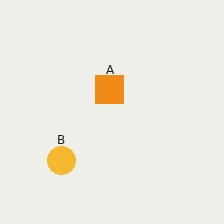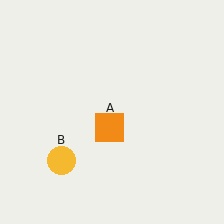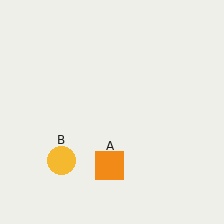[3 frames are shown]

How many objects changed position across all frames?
1 object changed position: orange square (object A).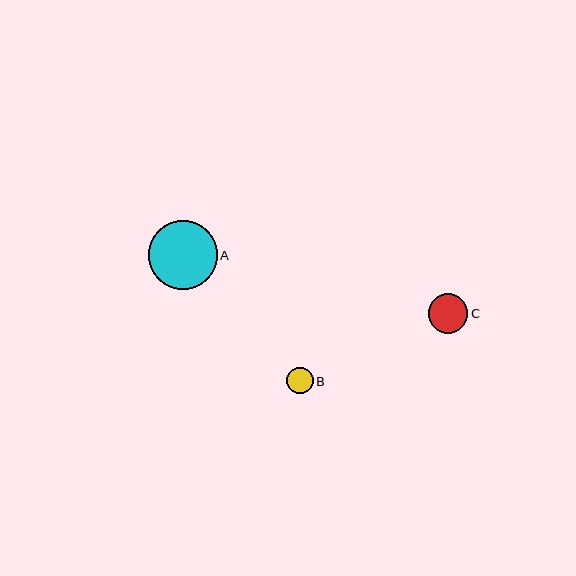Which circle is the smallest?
Circle B is the smallest with a size of approximately 26 pixels.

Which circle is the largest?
Circle A is the largest with a size of approximately 69 pixels.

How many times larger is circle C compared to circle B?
Circle C is approximately 1.5 times the size of circle B.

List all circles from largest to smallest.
From largest to smallest: A, C, B.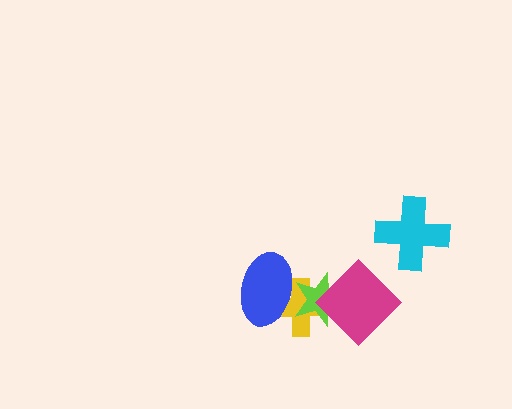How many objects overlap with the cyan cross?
0 objects overlap with the cyan cross.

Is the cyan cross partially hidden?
No, no other shape covers it.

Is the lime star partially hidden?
Yes, it is partially covered by another shape.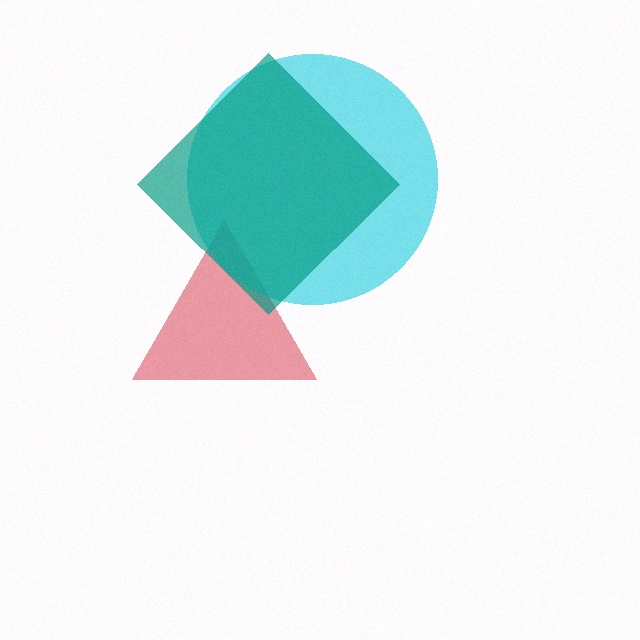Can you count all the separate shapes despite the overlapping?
Yes, there are 3 separate shapes.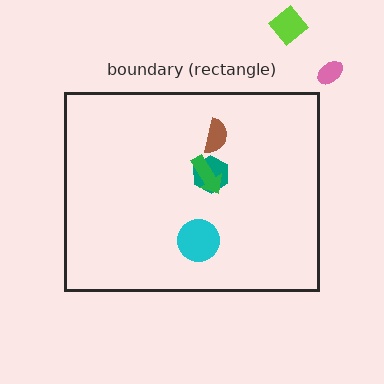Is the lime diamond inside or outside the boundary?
Outside.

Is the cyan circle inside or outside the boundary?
Inside.